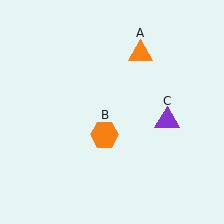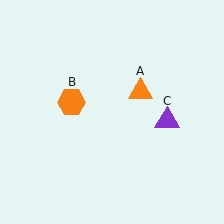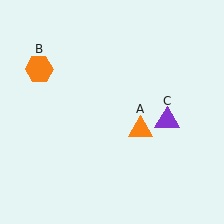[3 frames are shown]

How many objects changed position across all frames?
2 objects changed position: orange triangle (object A), orange hexagon (object B).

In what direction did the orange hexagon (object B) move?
The orange hexagon (object B) moved up and to the left.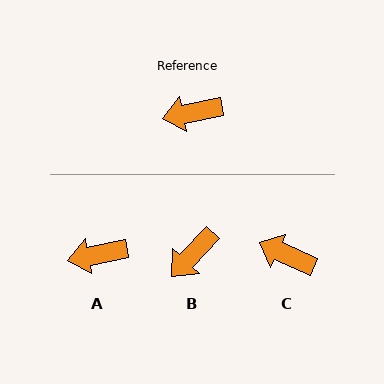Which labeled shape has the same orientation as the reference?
A.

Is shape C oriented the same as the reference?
No, it is off by about 35 degrees.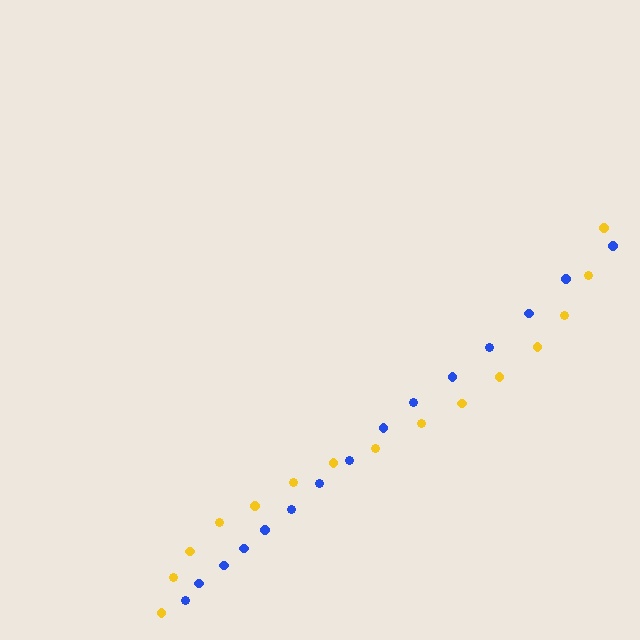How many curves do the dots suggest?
There are 2 distinct paths.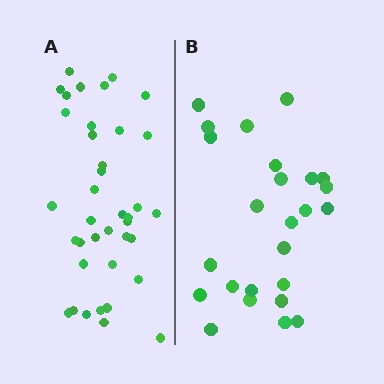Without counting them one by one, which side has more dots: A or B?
Region A (the left region) has more dots.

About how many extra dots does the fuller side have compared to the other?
Region A has approximately 15 more dots than region B.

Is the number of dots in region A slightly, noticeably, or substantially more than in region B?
Region A has substantially more. The ratio is roughly 1.5 to 1.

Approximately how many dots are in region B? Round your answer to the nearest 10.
About 20 dots. (The exact count is 25, which rounds to 20.)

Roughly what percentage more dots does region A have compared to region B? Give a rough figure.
About 50% more.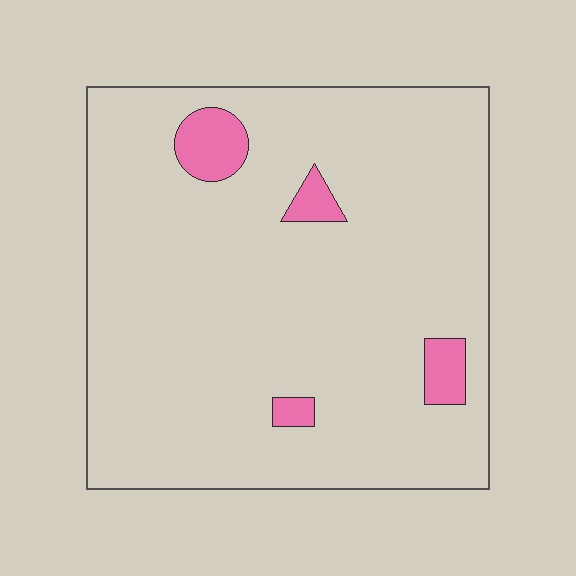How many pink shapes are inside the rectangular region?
4.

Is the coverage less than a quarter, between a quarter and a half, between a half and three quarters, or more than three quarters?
Less than a quarter.